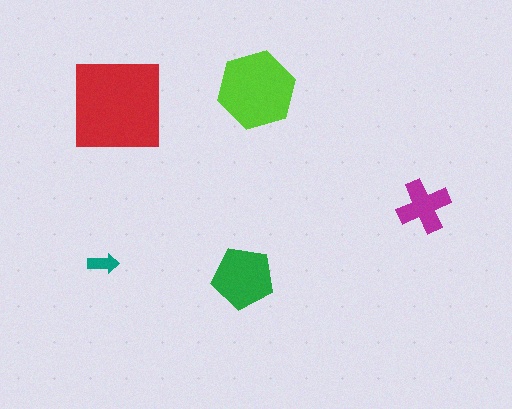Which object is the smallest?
The teal arrow.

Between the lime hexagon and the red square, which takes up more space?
The red square.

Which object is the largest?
The red square.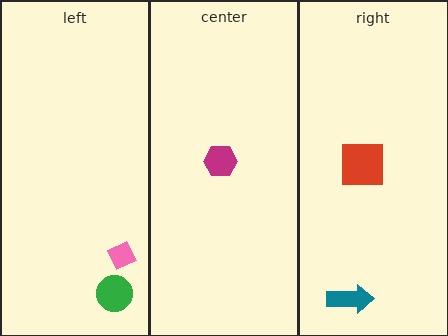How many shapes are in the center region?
1.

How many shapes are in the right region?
2.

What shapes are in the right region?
The teal arrow, the red square.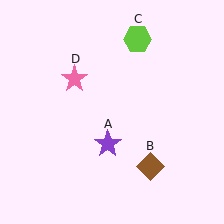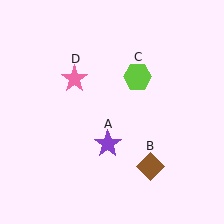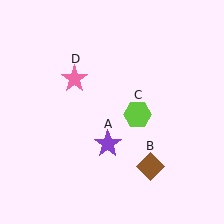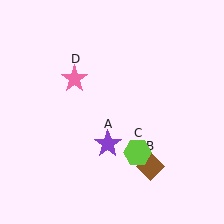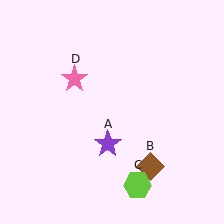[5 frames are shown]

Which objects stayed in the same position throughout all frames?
Purple star (object A) and brown diamond (object B) and pink star (object D) remained stationary.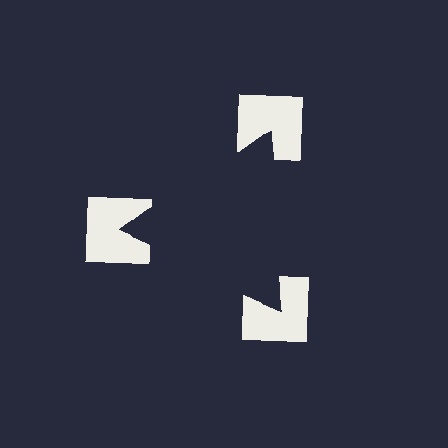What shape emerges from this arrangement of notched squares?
An illusory triangle — its edges are inferred from the aligned wedge cuts in the notched squares, not physically drawn.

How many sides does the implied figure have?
3 sides.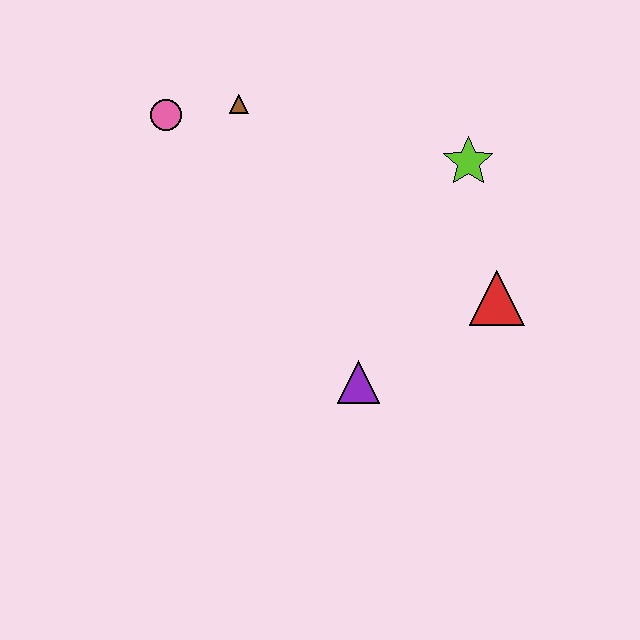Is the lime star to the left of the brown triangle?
No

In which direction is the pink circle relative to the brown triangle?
The pink circle is to the left of the brown triangle.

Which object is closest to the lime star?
The red triangle is closest to the lime star.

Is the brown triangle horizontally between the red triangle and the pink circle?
Yes